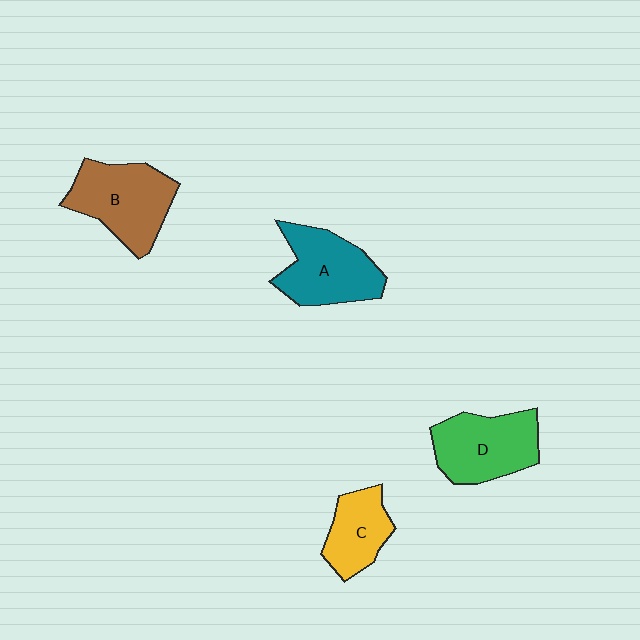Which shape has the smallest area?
Shape C (yellow).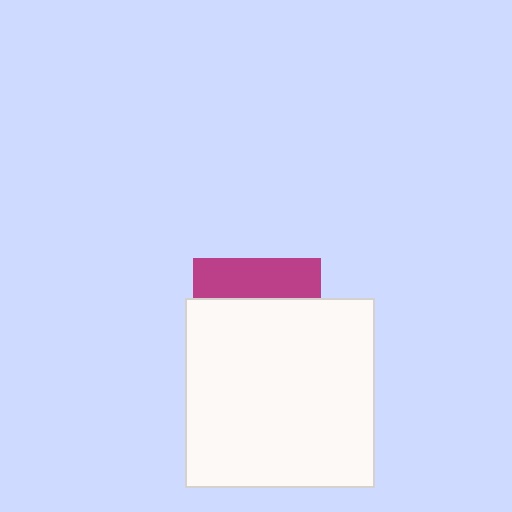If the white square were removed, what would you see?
You would see the complete magenta square.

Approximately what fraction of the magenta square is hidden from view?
Roughly 69% of the magenta square is hidden behind the white square.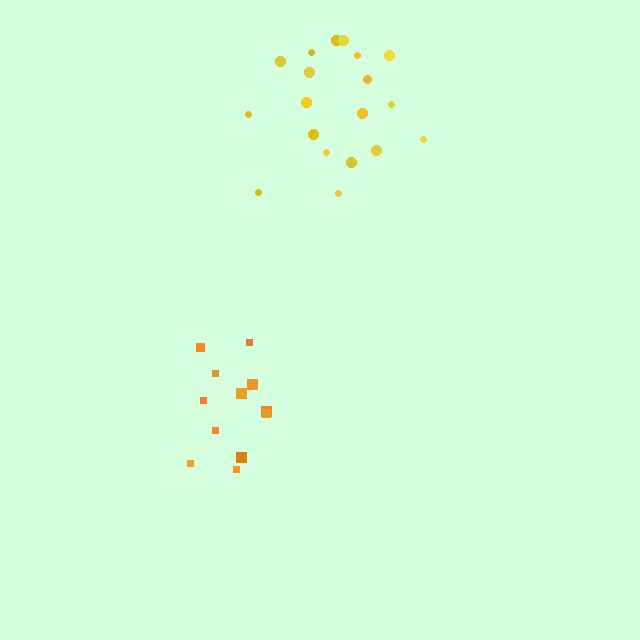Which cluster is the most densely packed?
Orange.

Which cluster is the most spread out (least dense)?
Yellow.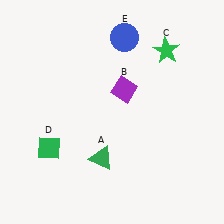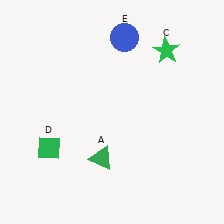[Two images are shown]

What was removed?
The purple diamond (B) was removed in Image 2.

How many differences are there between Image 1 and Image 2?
There is 1 difference between the two images.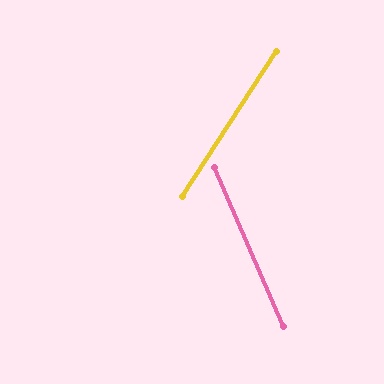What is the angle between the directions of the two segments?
Approximately 56 degrees.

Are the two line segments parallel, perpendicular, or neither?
Neither parallel nor perpendicular — they differ by about 56°.